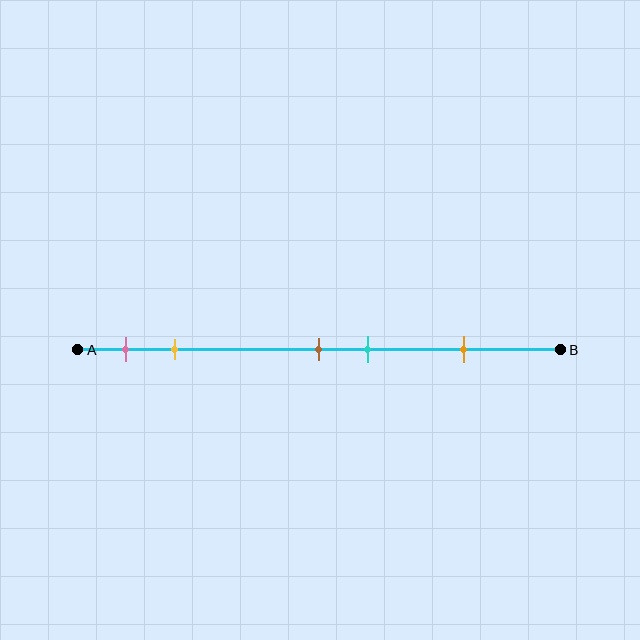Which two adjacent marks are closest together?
The brown and cyan marks are the closest adjacent pair.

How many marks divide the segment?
There are 5 marks dividing the segment.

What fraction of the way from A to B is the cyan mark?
The cyan mark is approximately 60% (0.6) of the way from A to B.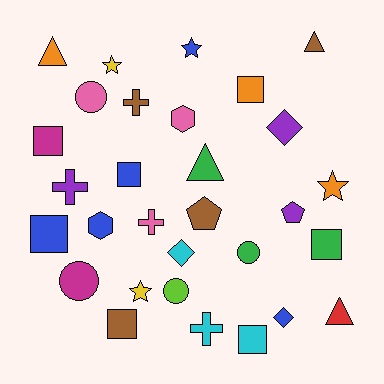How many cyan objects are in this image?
There are 3 cyan objects.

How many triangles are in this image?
There are 4 triangles.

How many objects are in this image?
There are 30 objects.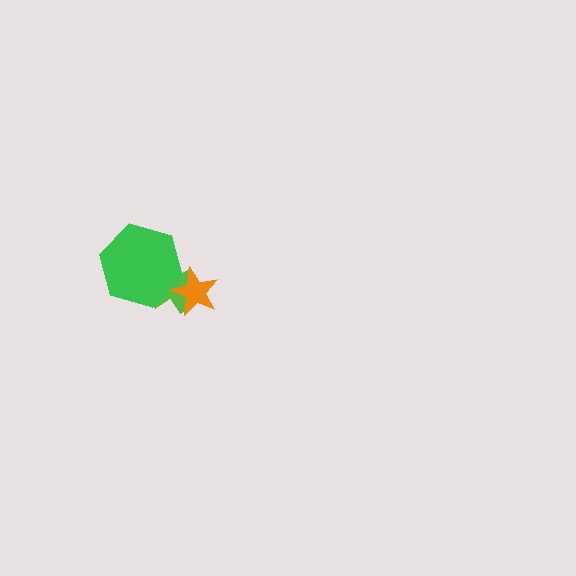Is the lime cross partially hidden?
Yes, it is partially covered by another shape.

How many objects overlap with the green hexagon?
2 objects overlap with the green hexagon.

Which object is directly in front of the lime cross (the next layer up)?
The orange star is directly in front of the lime cross.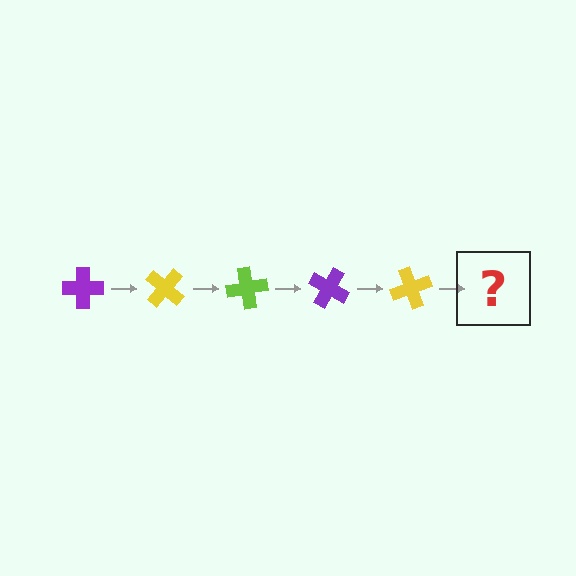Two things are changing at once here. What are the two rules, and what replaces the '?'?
The two rules are that it rotates 40 degrees each step and the color cycles through purple, yellow, and lime. The '?' should be a lime cross, rotated 200 degrees from the start.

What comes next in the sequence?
The next element should be a lime cross, rotated 200 degrees from the start.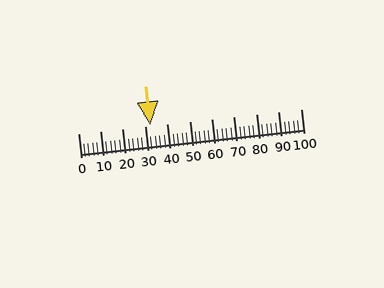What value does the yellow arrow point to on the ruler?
The yellow arrow points to approximately 32.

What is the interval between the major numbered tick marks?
The major tick marks are spaced 10 units apart.